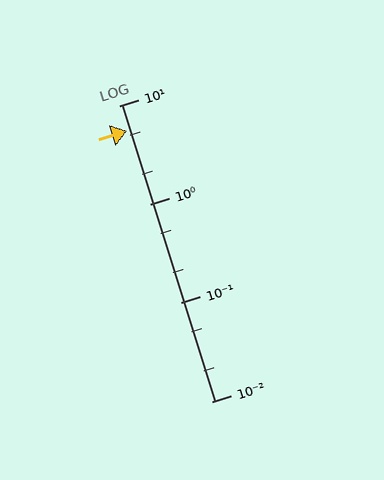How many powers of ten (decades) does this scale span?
The scale spans 3 decades, from 0.01 to 10.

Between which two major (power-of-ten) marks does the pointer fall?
The pointer is between 1 and 10.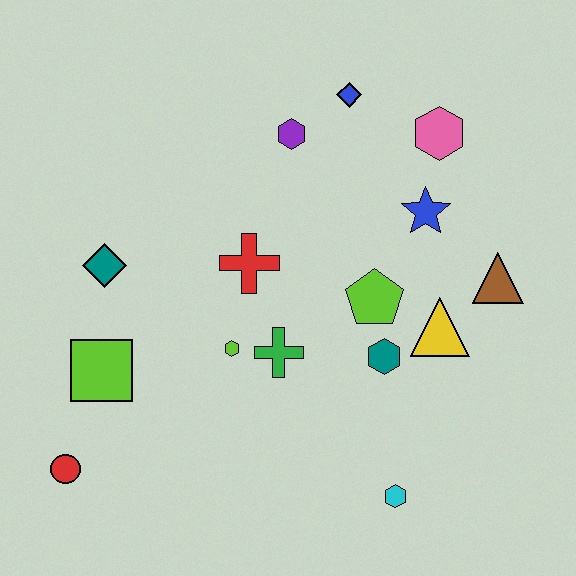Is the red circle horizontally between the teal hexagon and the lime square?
No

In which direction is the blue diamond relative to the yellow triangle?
The blue diamond is above the yellow triangle.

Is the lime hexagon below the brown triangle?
Yes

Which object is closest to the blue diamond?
The purple hexagon is closest to the blue diamond.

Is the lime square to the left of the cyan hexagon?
Yes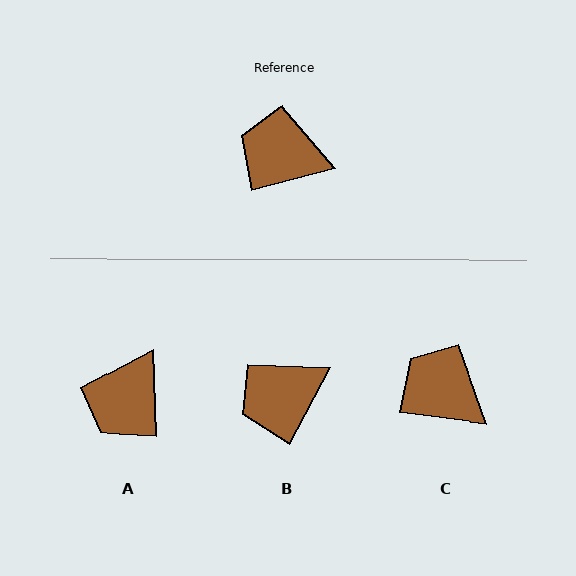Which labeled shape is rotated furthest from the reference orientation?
A, about 77 degrees away.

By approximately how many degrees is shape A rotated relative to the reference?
Approximately 77 degrees counter-clockwise.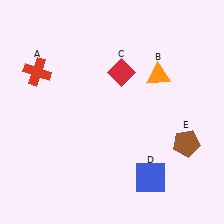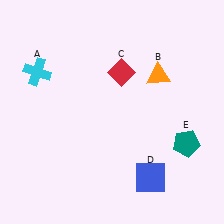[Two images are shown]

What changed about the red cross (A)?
In Image 1, A is red. In Image 2, it changed to cyan.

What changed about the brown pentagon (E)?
In Image 1, E is brown. In Image 2, it changed to teal.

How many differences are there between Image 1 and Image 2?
There are 2 differences between the two images.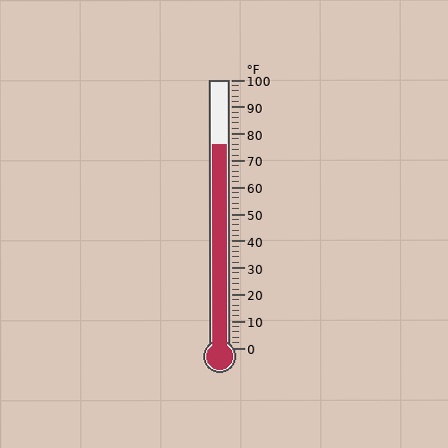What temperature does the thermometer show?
The thermometer shows approximately 76°F.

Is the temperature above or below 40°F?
The temperature is above 40°F.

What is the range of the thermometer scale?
The thermometer scale ranges from 0°F to 100°F.